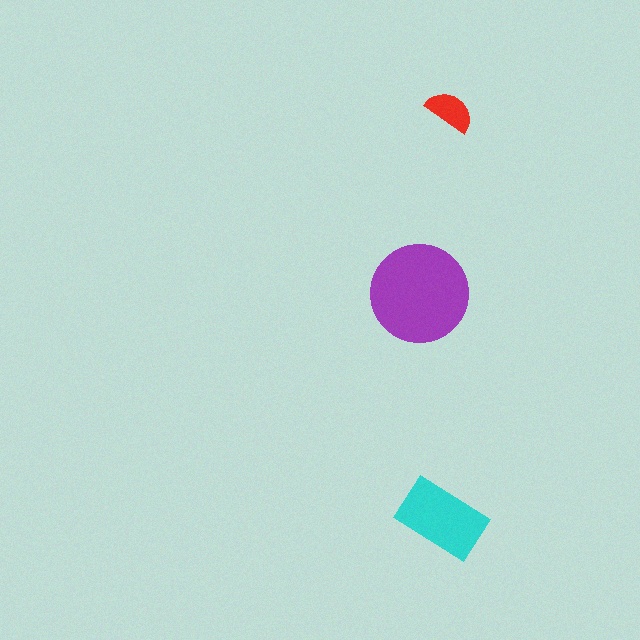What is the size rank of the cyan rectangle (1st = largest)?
2nd.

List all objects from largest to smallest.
The purple circle, the cyan rectangle, the red semicircle.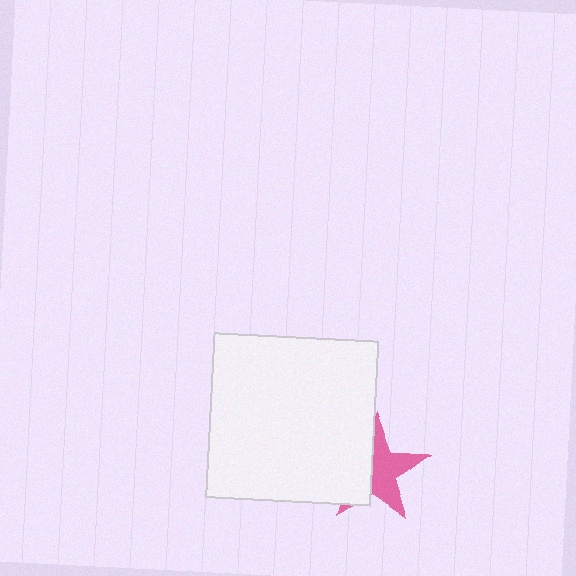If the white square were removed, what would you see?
You would see the complete pink star.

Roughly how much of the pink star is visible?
About half of it is visible (roughly 55%).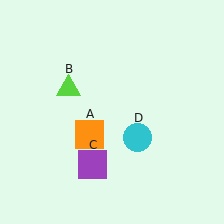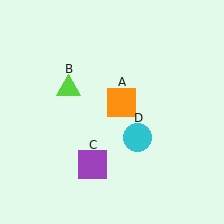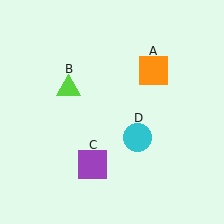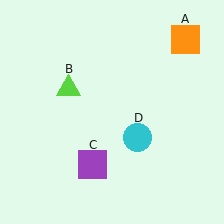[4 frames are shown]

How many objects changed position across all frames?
1 object changed position: orange square (object A).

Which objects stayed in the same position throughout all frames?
Lime triangle (object B) and purple square (object C) and cyan circle (object D) remained stationary.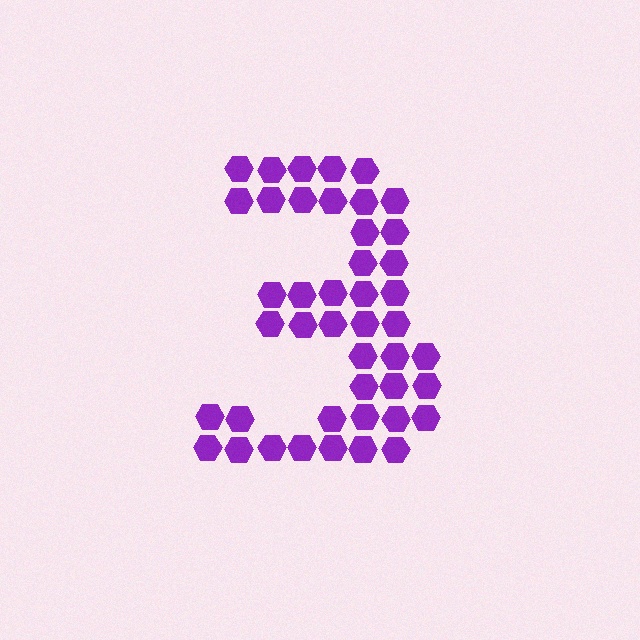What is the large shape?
The large shape is the digit 3.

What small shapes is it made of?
It is made of small hexagons.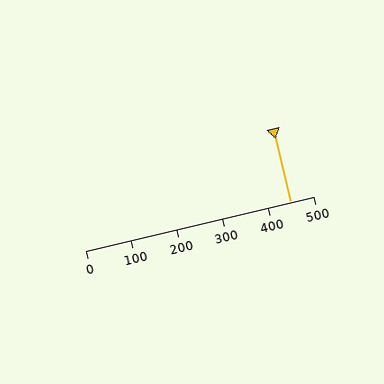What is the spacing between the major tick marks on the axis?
The major ticks are spaced 100 apart.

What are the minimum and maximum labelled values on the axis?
The axis runs from 0 to 500.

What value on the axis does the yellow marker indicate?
The marker indicates approximately 450.